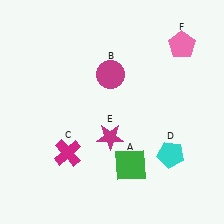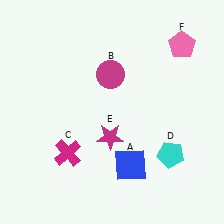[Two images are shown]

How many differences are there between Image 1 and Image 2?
There is 1 difference between the two images.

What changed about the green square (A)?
In Image 1, A is green. In Image 2, it changed to blue.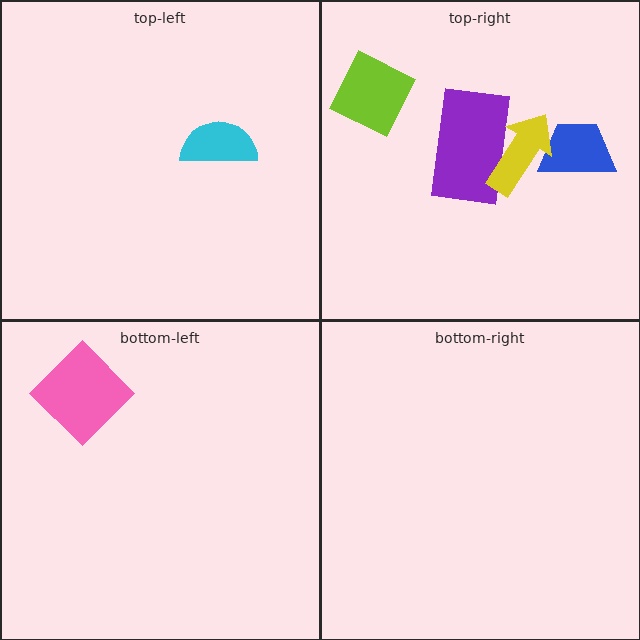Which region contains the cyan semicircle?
The top-left region.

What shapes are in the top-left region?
The cyan semicircle.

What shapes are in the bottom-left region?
The pink diamond.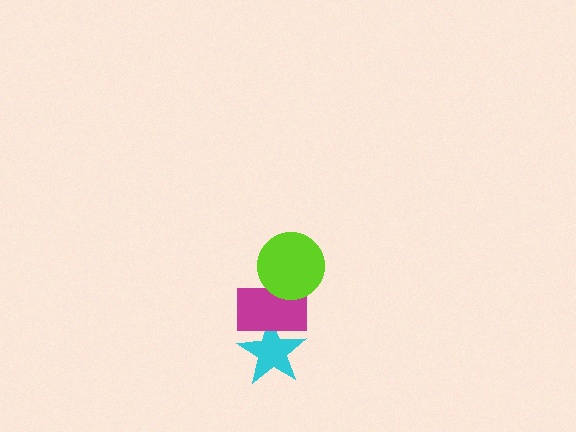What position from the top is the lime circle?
The lime circle is 1st from the top.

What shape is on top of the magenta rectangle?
The lime circle is on top of the magenta rectangle.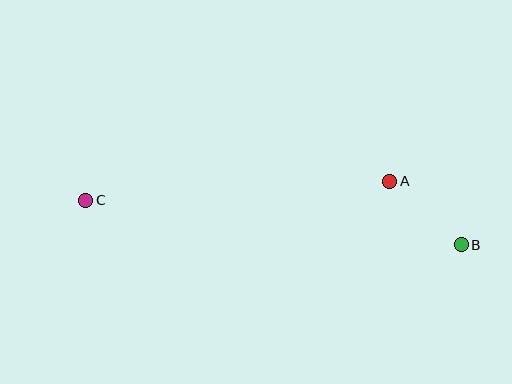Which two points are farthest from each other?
Points B and C are farthest from each other.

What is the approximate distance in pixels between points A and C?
The distance between A and C is approximately 305 pixels.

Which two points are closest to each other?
Points A and B are closest to each other.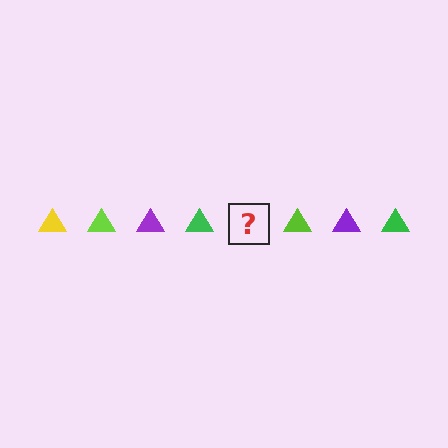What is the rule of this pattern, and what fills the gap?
The rule is that the pattern cycles through yellow, lime, purple, green triangles. The gap should be filled with a yellow triangle.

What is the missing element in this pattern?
The missing element is a yellow triangle.